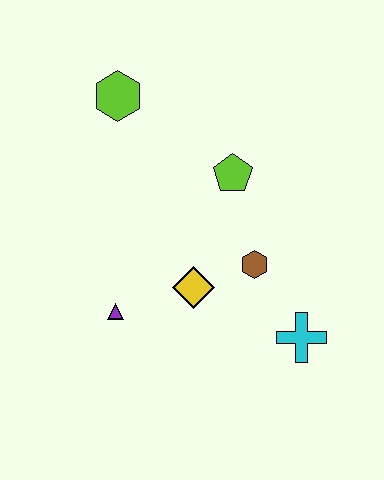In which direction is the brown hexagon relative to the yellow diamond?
The brown hexagon is to the right of the yellow diamond.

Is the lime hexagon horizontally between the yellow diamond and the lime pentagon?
No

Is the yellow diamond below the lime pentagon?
Yes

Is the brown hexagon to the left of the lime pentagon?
No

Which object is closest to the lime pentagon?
The brown hexagon is closest to the lime pentagon.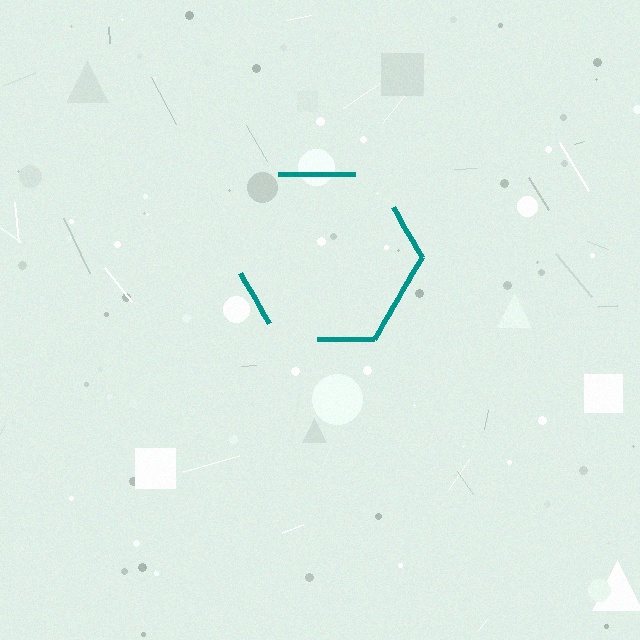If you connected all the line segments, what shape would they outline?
They would outline a hexagon.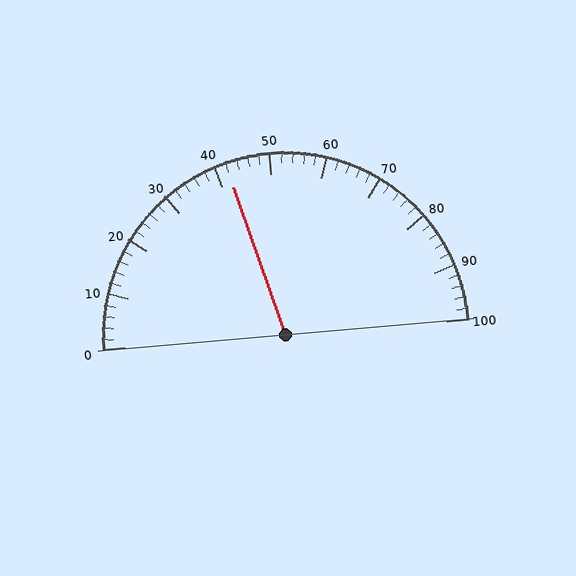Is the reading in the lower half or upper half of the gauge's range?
The reading is in the lower half of the range (0 to 100).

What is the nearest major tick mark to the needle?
The nearest major tick mark is 40.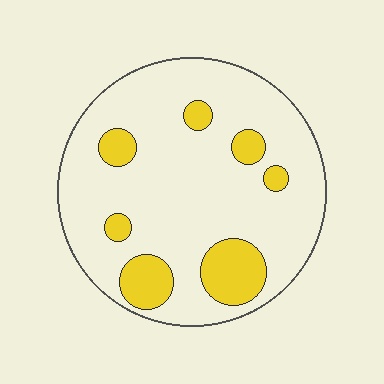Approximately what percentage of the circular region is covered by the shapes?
Approximately 20%.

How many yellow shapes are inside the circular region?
7.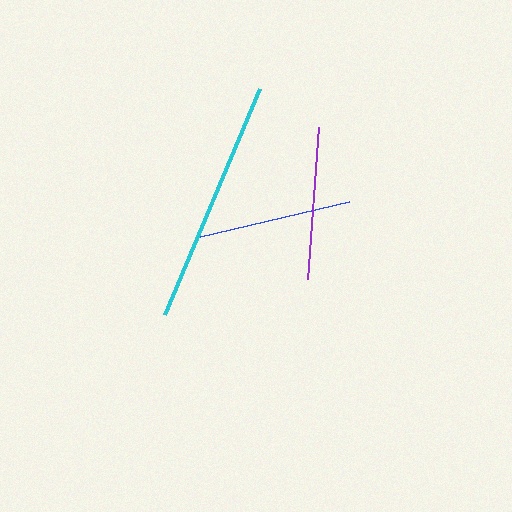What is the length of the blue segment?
The blue segment is approximately 153 pixels long.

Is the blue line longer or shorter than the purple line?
The blue line is longer than the purple line.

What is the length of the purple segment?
The purple segment is approximately 152 pixels long.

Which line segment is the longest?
The cyan line is the longest at approximately 245 pixels.